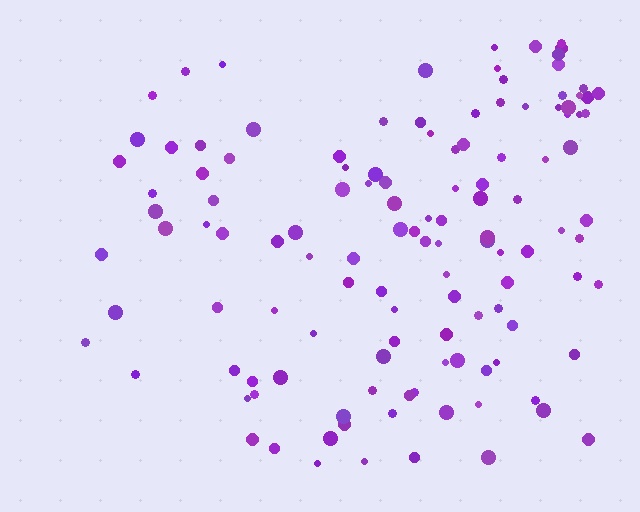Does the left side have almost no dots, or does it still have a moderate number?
Still a moderate number, just noticeably fewer than the right.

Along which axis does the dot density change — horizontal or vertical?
Horizontal.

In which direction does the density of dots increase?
From left to right, with the right side densest.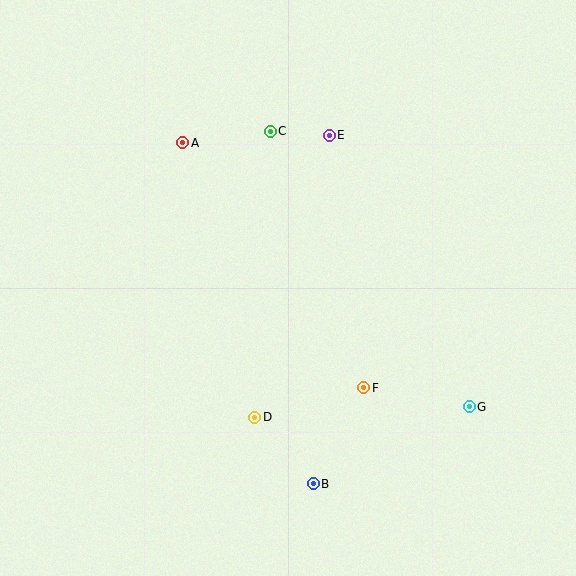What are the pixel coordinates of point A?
Point A is at (183, 143).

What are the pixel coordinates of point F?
Point F is at (364, 388).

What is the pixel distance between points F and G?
The distance between F and G is 107 pixels.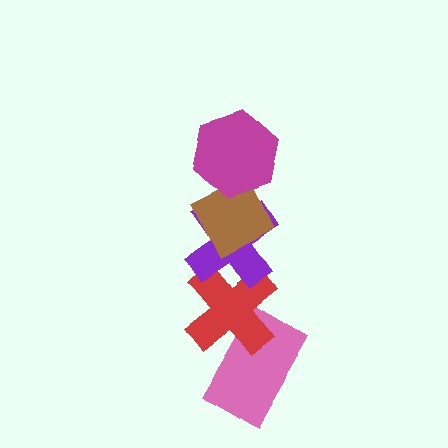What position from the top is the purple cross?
The purple cross is 3rd from the top.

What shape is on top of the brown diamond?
The magenta hexagon is on top of the brown diamond.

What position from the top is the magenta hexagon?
The magenta hexagon is 1st from the top.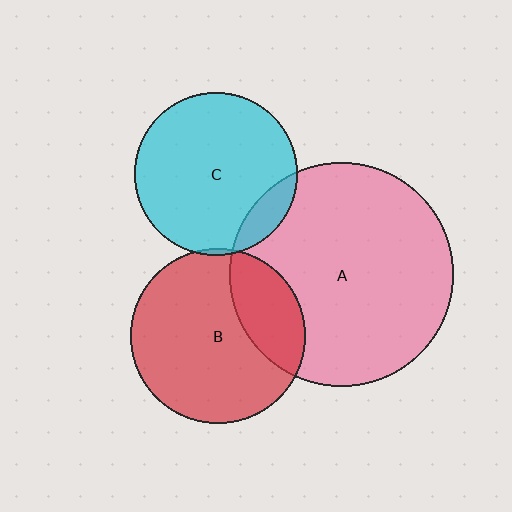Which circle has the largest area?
Circle A (pink).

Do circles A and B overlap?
Yes.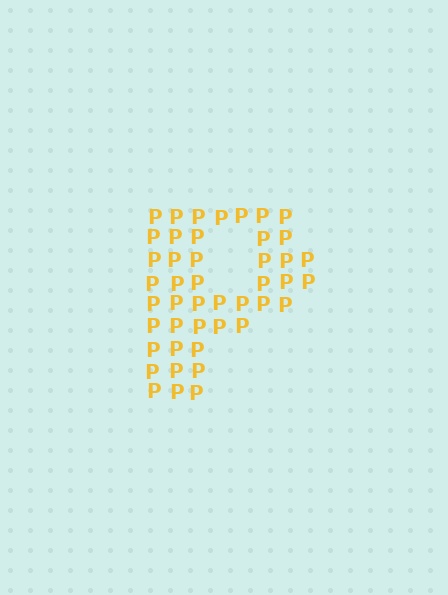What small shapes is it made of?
It is made of small letter P's.